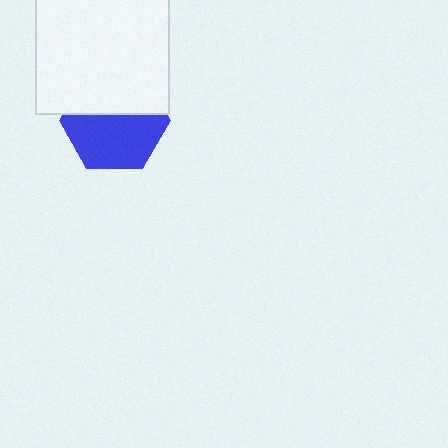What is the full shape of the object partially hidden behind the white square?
The partially hidden object is a blue hexagon.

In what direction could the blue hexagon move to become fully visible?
The blue hexagon could move down. That would shift it out from behind the white square entirely.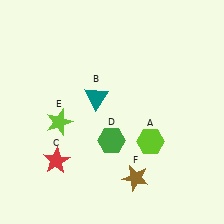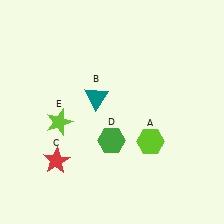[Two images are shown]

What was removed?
The brown star (F) was removed in Image 2.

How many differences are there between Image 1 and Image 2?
There is 1 difference between the two images.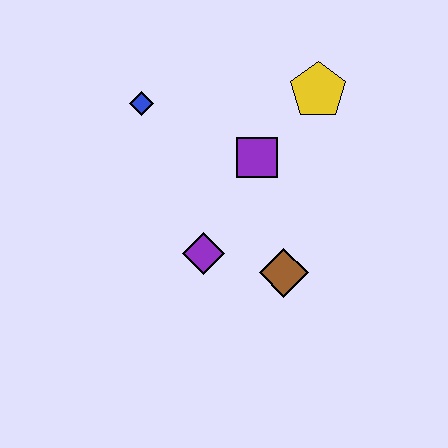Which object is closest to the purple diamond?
The brown diamond is closest to the purple diamond.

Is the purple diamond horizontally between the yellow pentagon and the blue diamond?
Yes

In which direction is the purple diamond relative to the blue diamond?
The purple diamond is below the blue diamond.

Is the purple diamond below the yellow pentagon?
Yes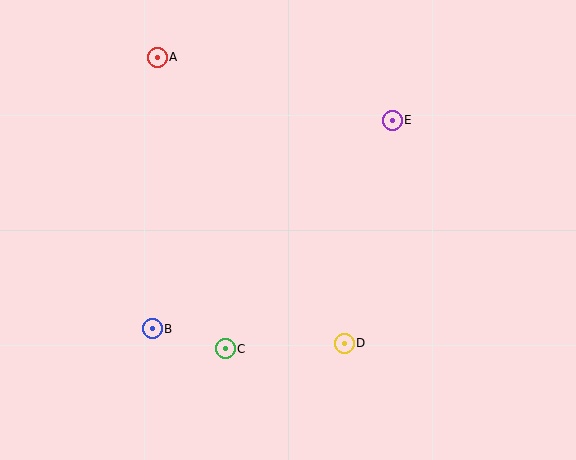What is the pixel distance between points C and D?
The distance between C and D is 119 pixels.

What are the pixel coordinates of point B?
Point B is at (152, 329).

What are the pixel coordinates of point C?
Point C is at (225, 349).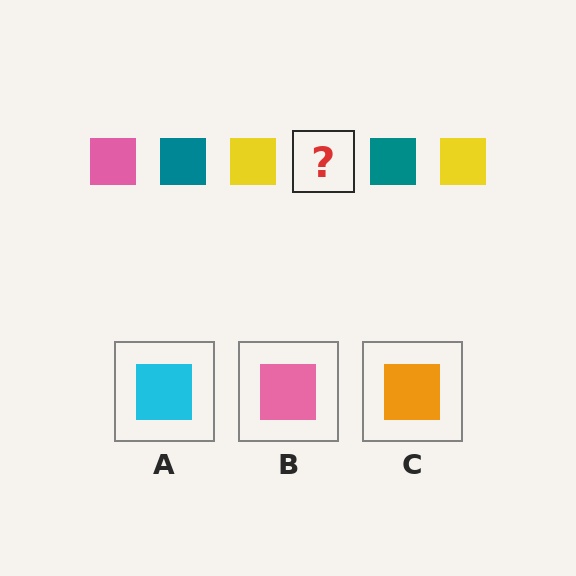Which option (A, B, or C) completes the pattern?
B.